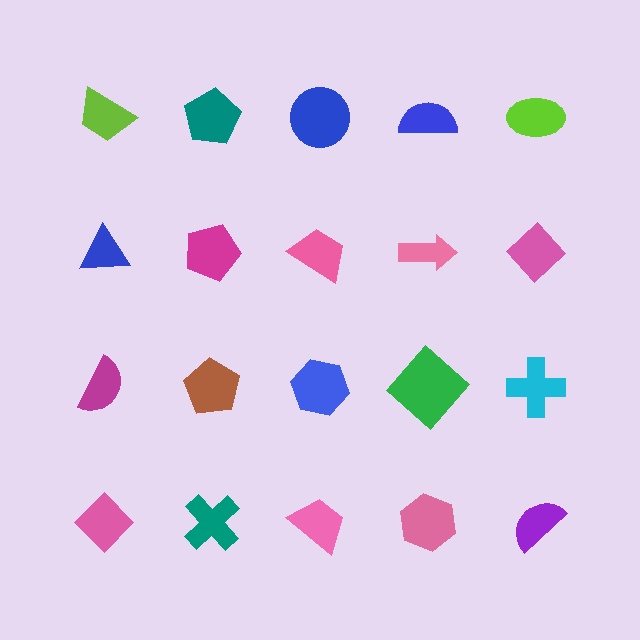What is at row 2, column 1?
A blue triangle.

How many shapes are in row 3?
5 shapes.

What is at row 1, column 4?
A blue semicircle.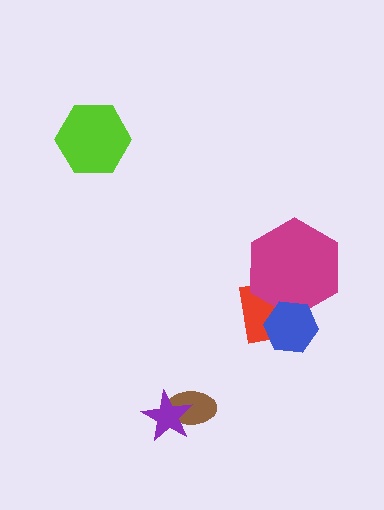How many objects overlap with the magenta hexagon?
2 objects overlap with the magenta hexagon.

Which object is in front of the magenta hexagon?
The blue hexagon is in front of the magenta hexagon.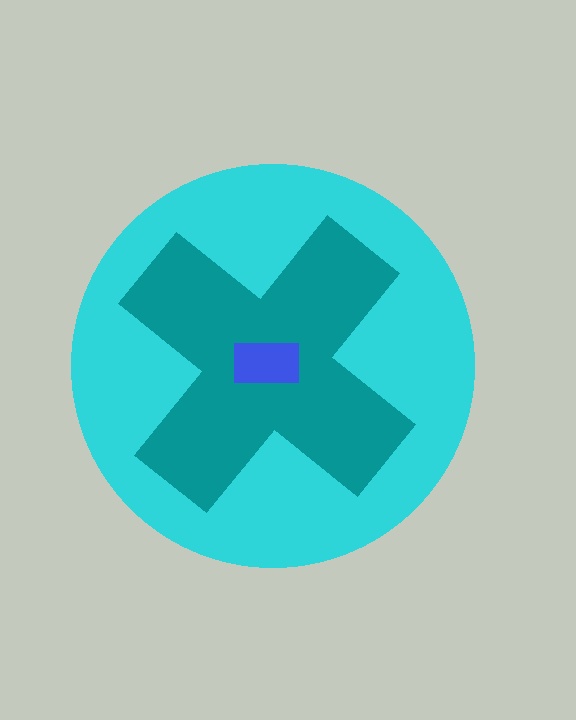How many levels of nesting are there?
3.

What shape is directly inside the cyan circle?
The teal cross.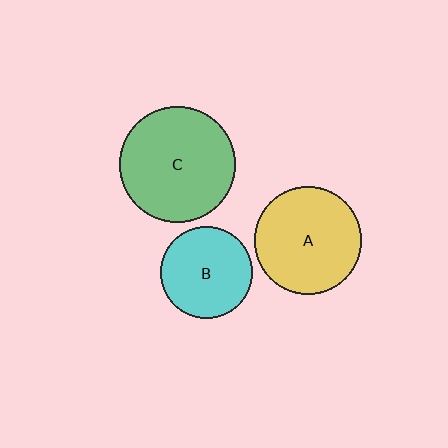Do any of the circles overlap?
No, none of the circles overlap.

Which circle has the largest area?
Circle C (green).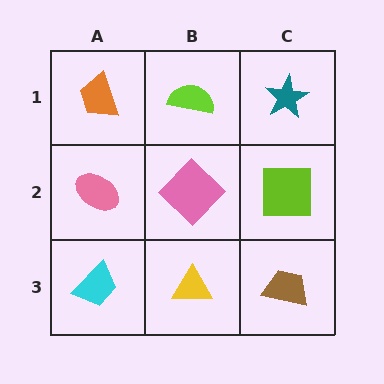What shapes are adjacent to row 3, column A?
A pink ellipse (row 2, column A), a yellow triangle (row 3, column B).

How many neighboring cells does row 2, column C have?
3.